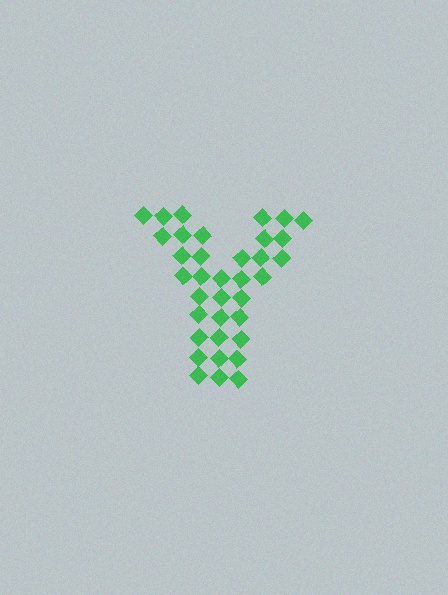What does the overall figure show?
The overall figure shows the letter Y.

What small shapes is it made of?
It is made of small diamonds.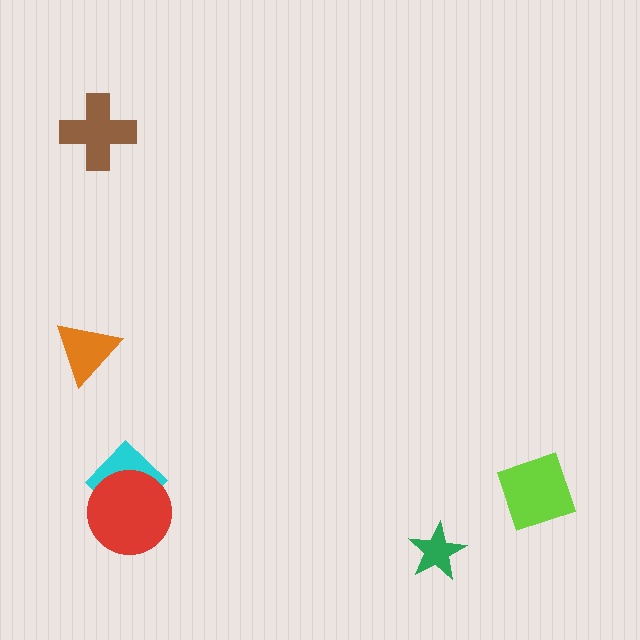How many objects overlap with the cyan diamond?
1 object overlaps with the cyan diamond.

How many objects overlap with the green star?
0 objects overlap with the green star.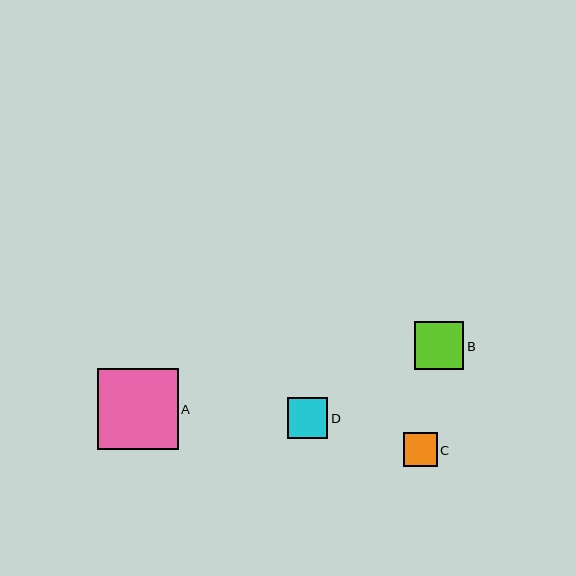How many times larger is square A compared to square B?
Square A is approximately 1.7 times the size of square B.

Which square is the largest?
Square A is the largest with a size of approximately 81 pixels.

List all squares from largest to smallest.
From largest to smallest: A, B, D, C.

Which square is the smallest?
Square C is the smallest with a size of approximately 34 pixels.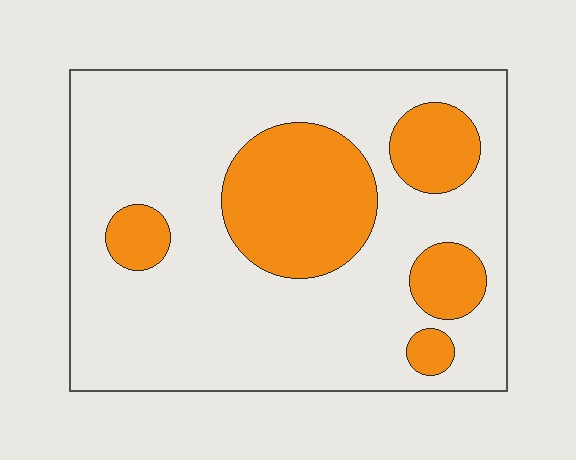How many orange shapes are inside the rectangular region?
5.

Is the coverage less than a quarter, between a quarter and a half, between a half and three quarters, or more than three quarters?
Between a quarter and a half.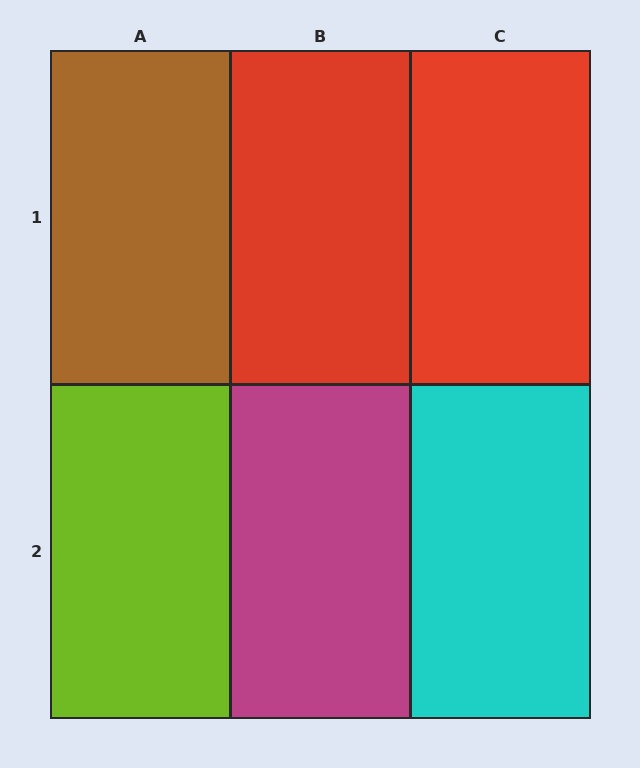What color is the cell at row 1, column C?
Red.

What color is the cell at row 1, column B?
Red.